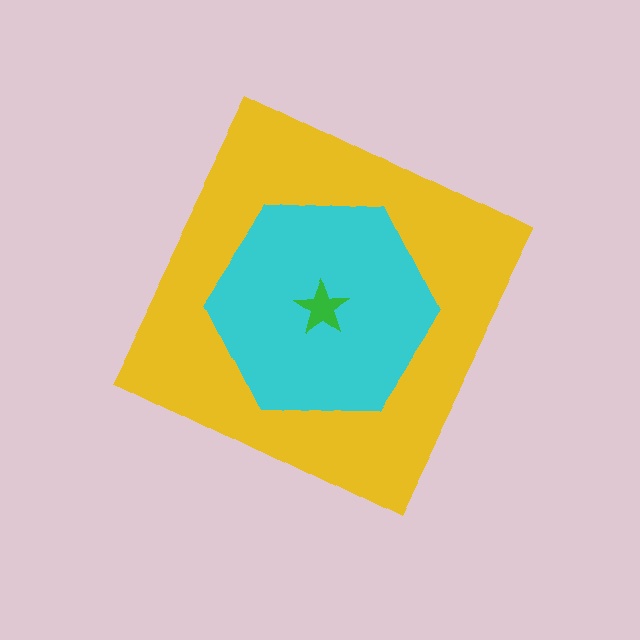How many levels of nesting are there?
3.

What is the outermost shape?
The yellow diamond.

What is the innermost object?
The green star.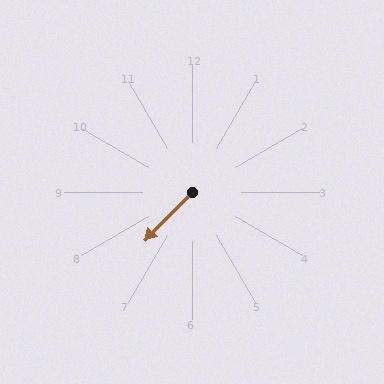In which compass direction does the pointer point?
Southwest.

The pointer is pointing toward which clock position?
Roughly 7 o'clock.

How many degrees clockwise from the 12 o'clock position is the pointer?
Approximately 224 degrees.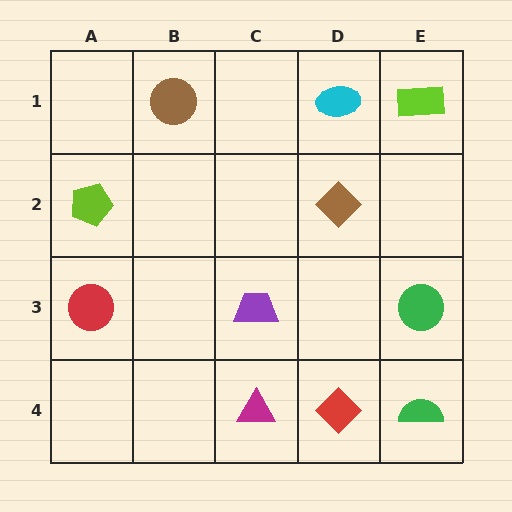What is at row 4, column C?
A magenta triangle.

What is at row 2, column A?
A lime pentagon.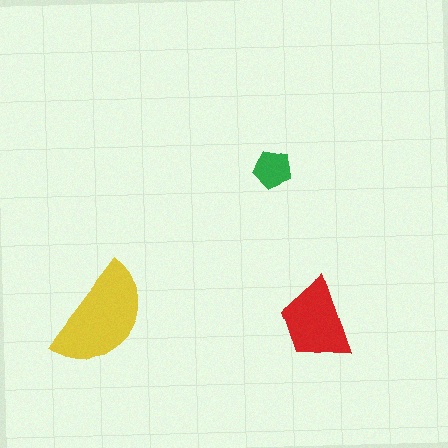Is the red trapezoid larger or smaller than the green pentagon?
Larger.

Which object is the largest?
The yellow semicircle.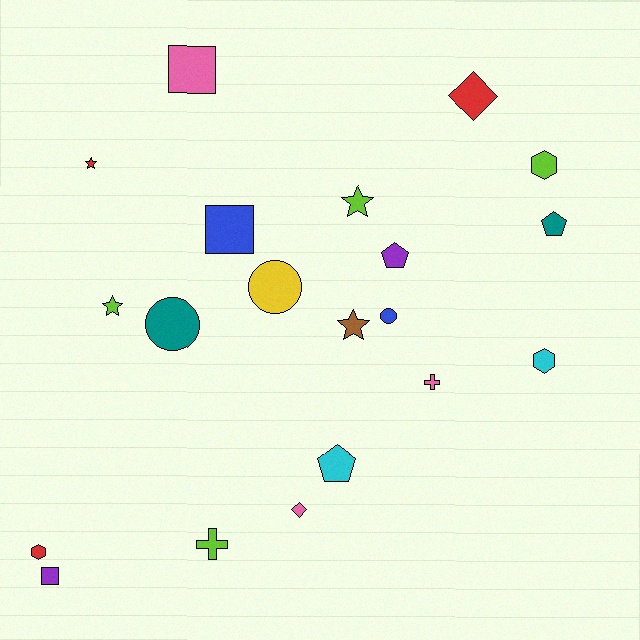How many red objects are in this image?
There are 3 red objects.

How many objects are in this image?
There are 20 objects.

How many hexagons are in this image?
There are 3 hexagons.